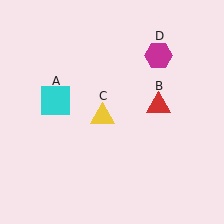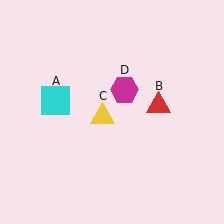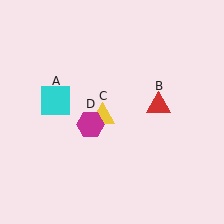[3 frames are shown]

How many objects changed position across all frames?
1 object changed position: magenta hexagon (object D).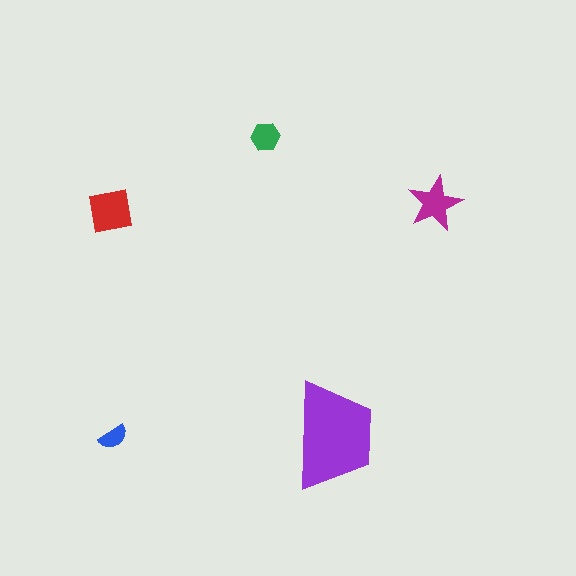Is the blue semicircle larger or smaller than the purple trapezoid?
Smaller.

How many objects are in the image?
There are 5 objects in the image.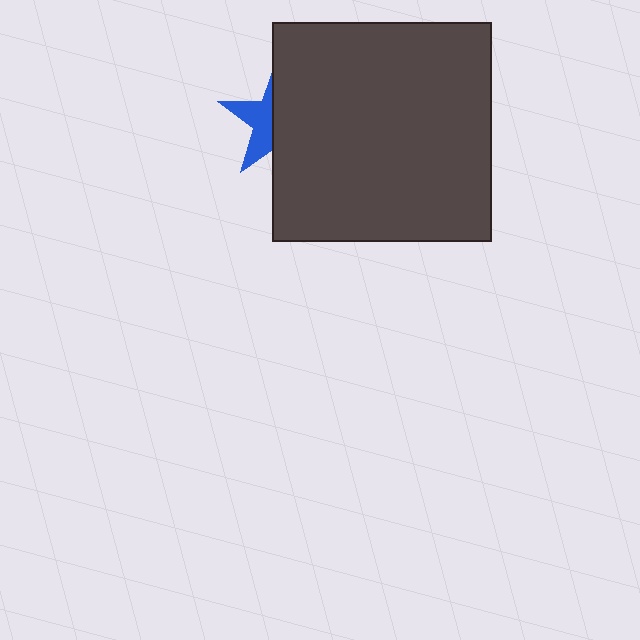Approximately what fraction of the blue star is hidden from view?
Roughly 60% of the blue star is hidden behind the dark gray square.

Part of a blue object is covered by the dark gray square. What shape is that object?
It is a star.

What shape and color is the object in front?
The object in front is a dark gray square.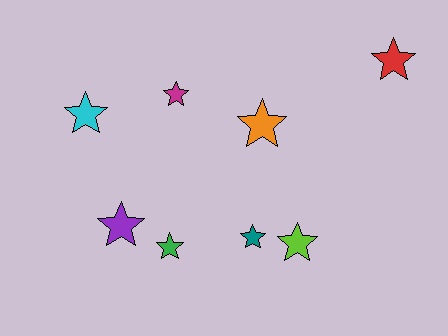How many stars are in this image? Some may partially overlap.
There are 8 stars.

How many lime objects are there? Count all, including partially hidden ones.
There is 1 lime object.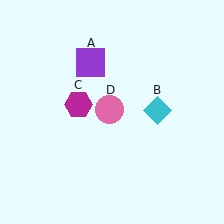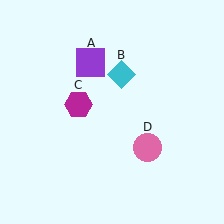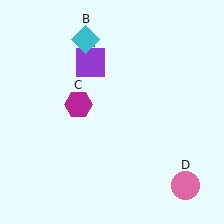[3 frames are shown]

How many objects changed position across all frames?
2 objects changed position: cyan diamond (object B), pink circle (object D).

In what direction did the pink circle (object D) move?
The pink circle (object D) moved down and to the right.